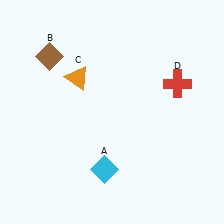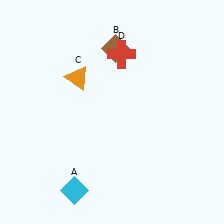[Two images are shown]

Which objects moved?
The objects that moved are: the cyan diamond (A), the brown diamond (B), the red cross (D).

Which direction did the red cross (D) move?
The red cross (D) moved left.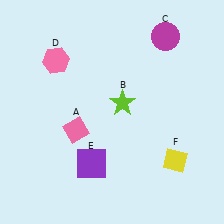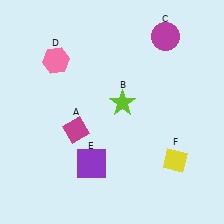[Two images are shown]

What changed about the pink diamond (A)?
In Image 1, A is pink. In Image 2, it changed to magenta.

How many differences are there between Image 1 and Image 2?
There is 1 difference between the two images.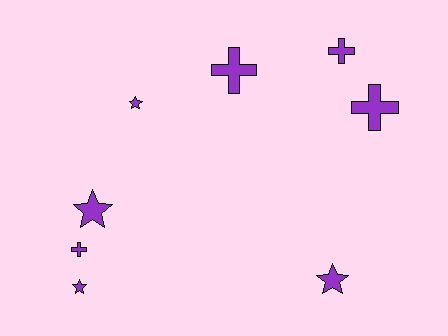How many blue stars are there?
There are no blue stars.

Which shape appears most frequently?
Cross, with 4 objects.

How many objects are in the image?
There are 8 objects.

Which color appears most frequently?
Purple, with 8 objects.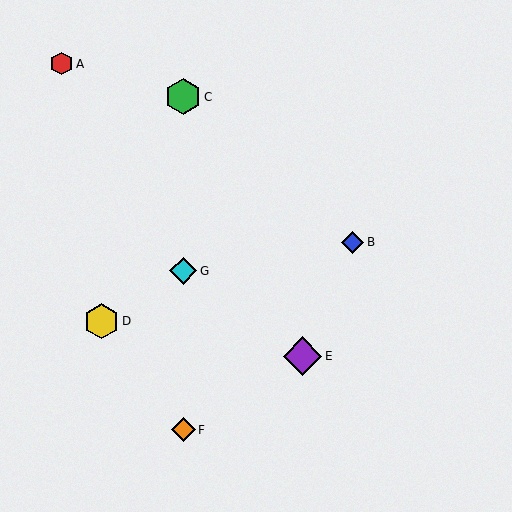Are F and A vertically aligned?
No, F is at x≈183 and A is at x≈61.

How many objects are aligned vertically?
3 objects (C, F, G) are aligned vertically.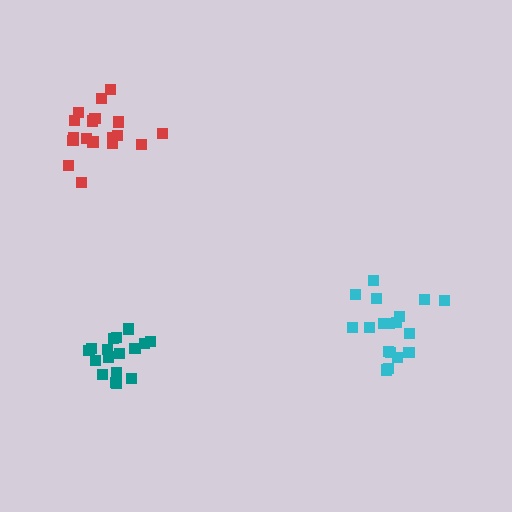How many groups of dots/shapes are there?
There are 3 groups.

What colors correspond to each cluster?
The clusters are colored: cyan, red, teal.